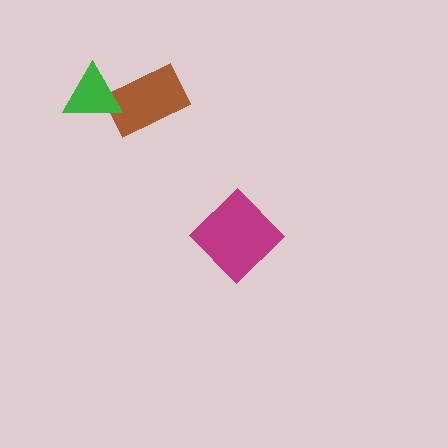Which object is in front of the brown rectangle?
The green triangle is in front of the brown rectangle.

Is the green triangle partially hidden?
No, no other shape covers it.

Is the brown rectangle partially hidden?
Yes, it is partially covered by another shape.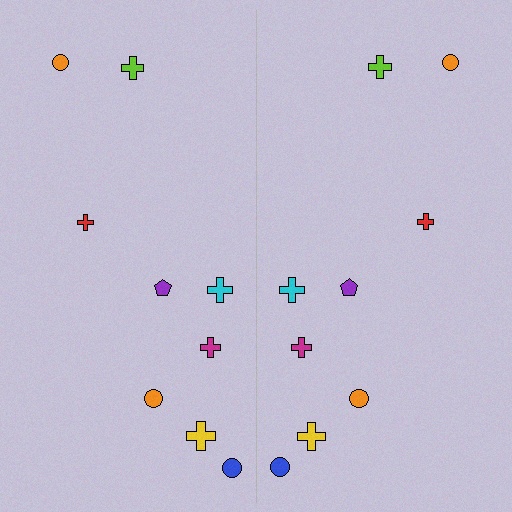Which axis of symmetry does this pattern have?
The pattern has a vertical axis of symmetry running through the center of the image.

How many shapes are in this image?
There are 18 shapes in this image.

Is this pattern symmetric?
Yes, this pattern has bilateral (reflection) symmetry.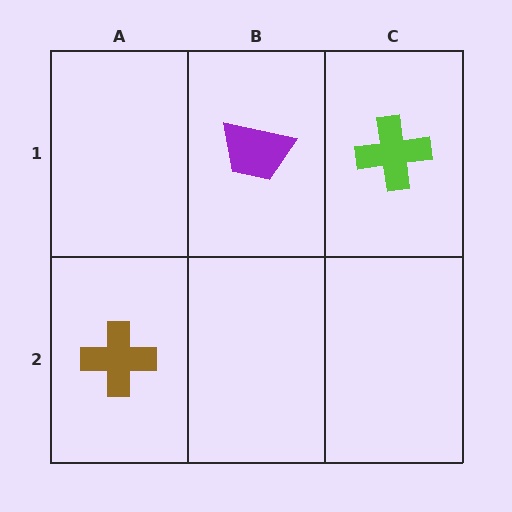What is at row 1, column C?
A lime cross.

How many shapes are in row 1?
2 shapes.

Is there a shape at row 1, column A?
No, that cell is empty.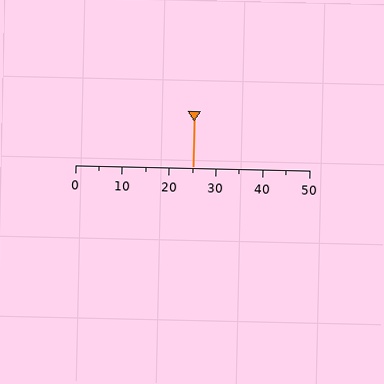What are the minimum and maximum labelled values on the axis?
The axis runs from 0 to 50.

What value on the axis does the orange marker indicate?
The marker indicates approximately 25.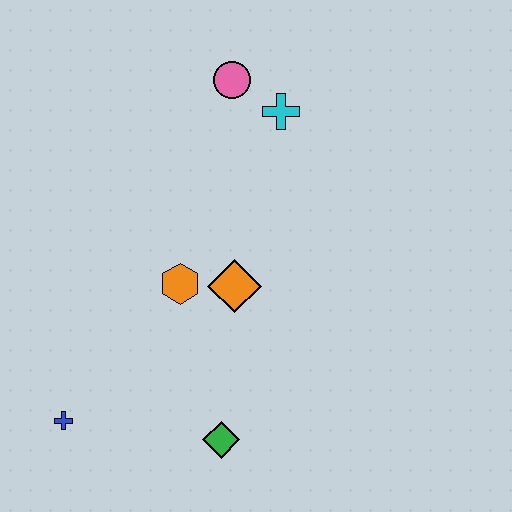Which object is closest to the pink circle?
The cyan cross is closest to the pink circle.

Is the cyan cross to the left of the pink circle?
No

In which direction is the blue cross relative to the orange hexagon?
The blue cross is below the orange hexagon.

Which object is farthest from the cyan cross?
The blue cross is farthest from the cyan cross.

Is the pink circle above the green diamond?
Yes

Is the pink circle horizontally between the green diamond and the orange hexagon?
No